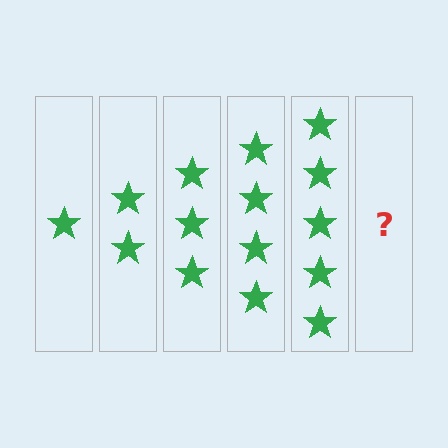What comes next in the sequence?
The next element should be 6 stars.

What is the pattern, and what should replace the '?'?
The pattern is that each step adds one more star. The '?' should be 6 stars.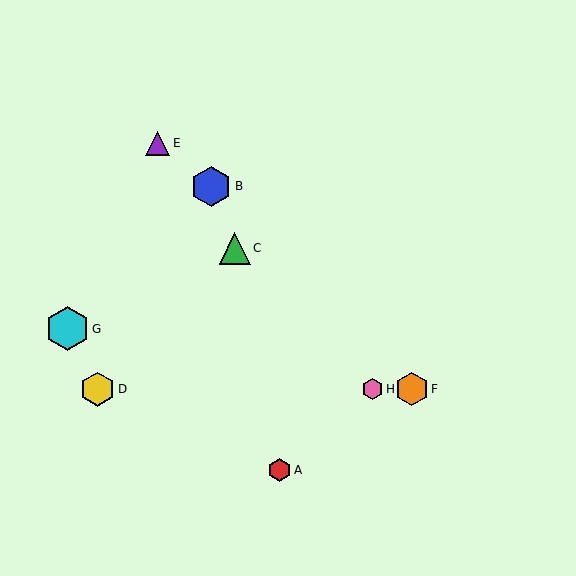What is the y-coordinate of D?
Object D is at y≈389.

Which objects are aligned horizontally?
Objects D, F, H are aligned horizontally.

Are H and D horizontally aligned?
Yes, both are at y≈389.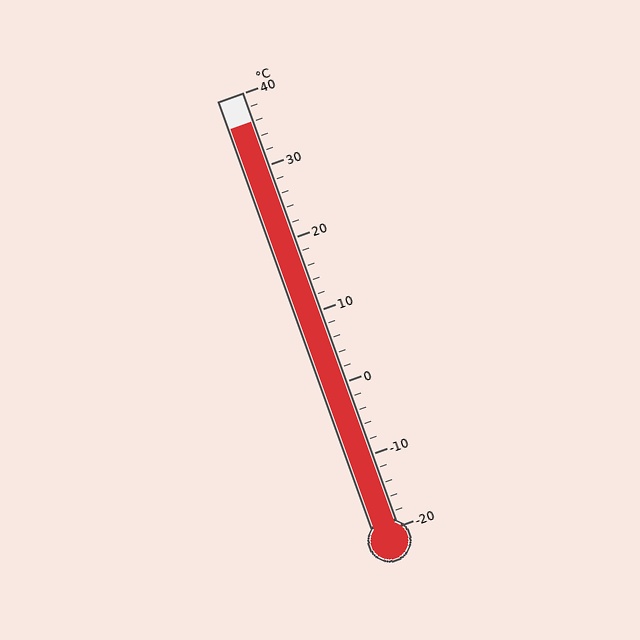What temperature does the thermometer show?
The thermometer shows approximately 36°C.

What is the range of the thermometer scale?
The thermometer scale ranges from -20°C to 40°C.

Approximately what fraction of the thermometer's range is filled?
The thermometer is filled to approximately 95% of its range.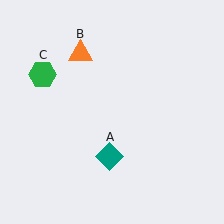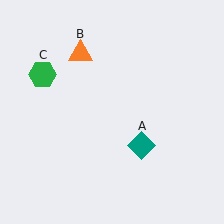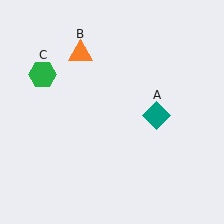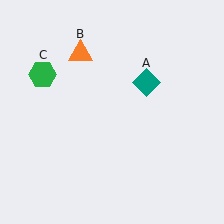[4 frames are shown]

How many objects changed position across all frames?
1 object changed position: teal diamond (object A).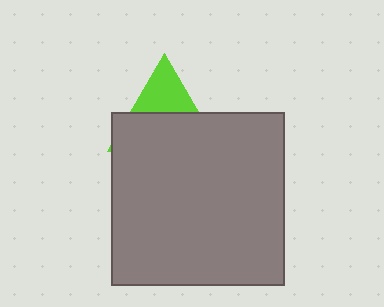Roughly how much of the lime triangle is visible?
A small part of it is visible (roughly 36%).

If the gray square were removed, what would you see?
You would see the complete lime triangle.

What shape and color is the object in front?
The object in front is a gray square.